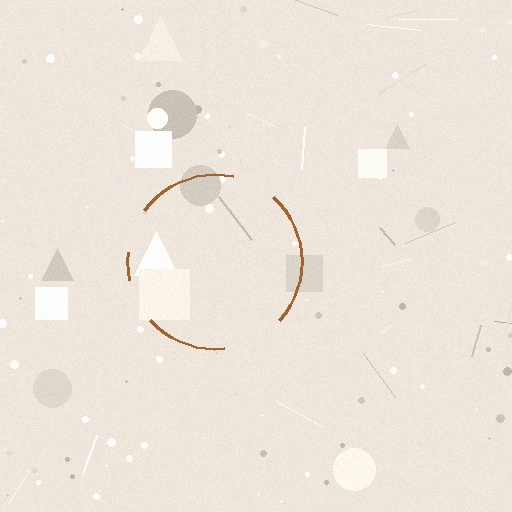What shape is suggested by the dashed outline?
The dashed outline suggests a circle.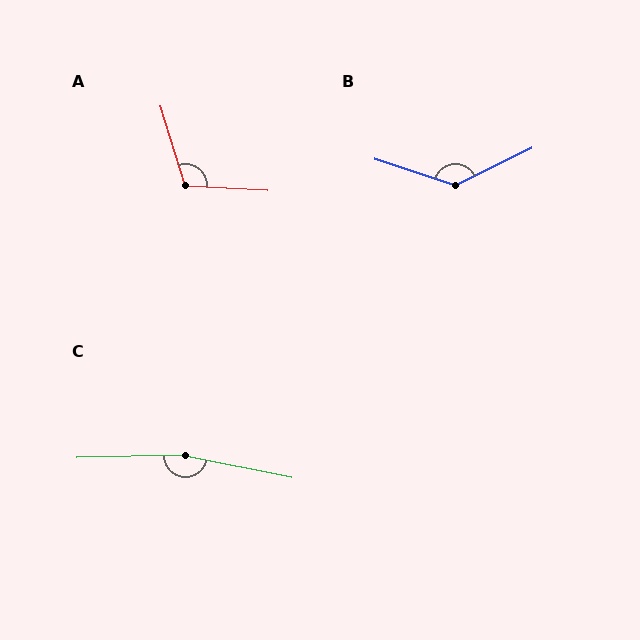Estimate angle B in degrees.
Approximately 135 degrees.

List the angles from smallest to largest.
A (110°), B (135°), C (167°).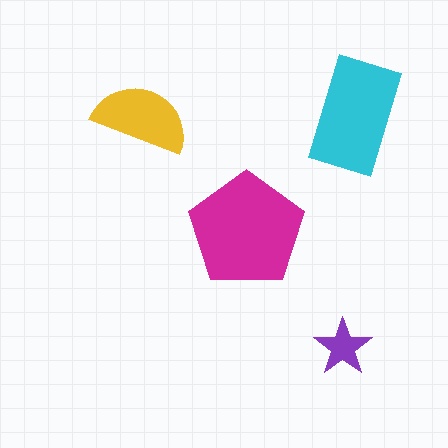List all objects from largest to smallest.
The magenta pentagon, the cyan rectangle, the yellow semicircle, the purple star.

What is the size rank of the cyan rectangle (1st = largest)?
2nd.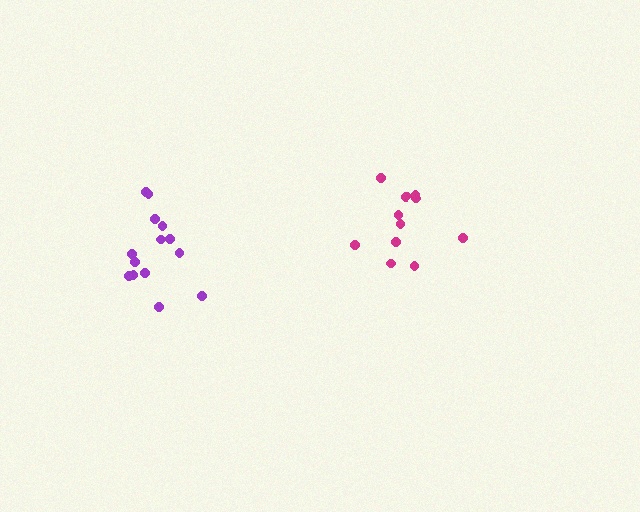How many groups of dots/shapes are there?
There are 2 groups.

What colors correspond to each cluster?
The clusters are colored: magenta, purple.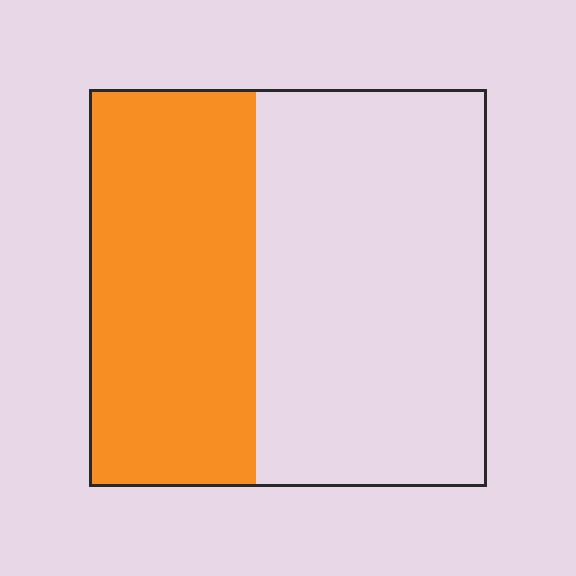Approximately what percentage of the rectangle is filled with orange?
Approximately 40%.